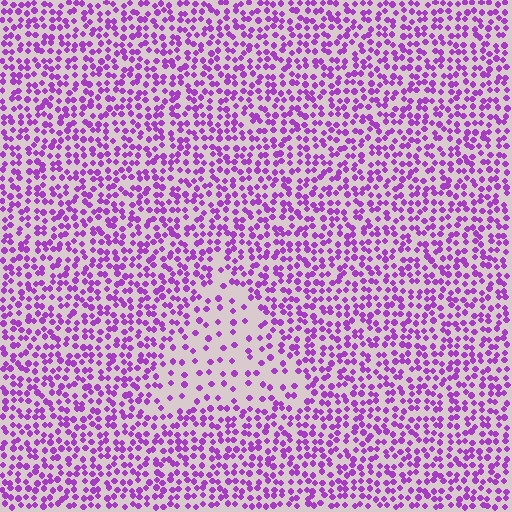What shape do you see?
I see a triangle.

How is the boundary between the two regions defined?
The boundary is defined by a change in element density (approximately 2.5x ratio). All elements are the same color, size, and shape.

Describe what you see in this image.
The image contains small purple elements arranged at two different densities. A triangle-shaped region is visible where the elements are less densely packed than the surrounding area.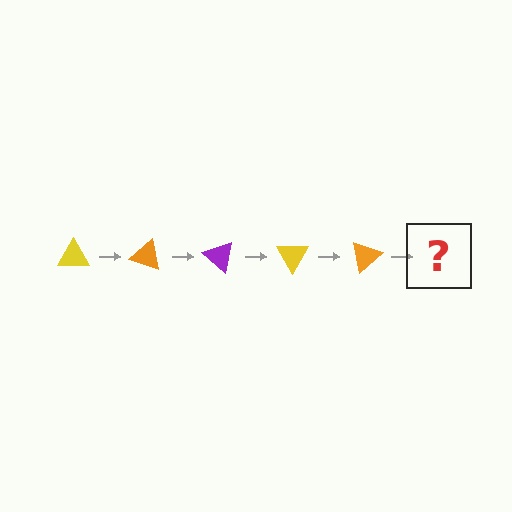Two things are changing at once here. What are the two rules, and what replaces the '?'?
The two rules are that it rotates 20 degrees each step and the color cycles through yellow, orange, and purple. The '?' should be a purple triangle, rotated 100 degrees from the start.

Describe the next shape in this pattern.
It should be a purple triangle, rotated 100 degrees from the start.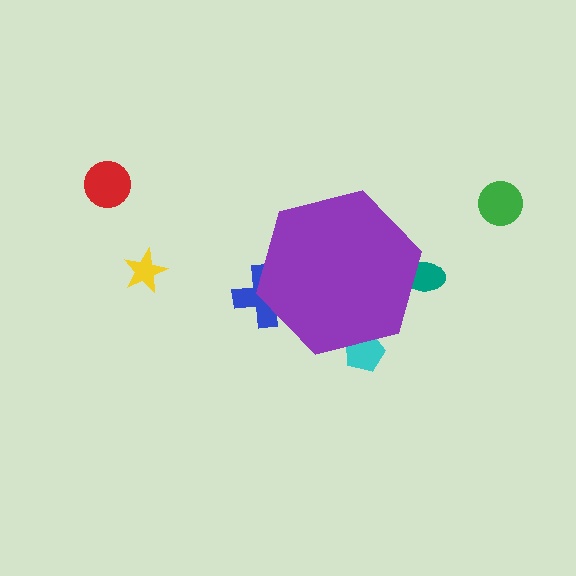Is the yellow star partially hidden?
No, the yellow star is fully visible.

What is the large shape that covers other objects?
A purple hexagon.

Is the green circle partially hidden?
No, the green circle is fully visible.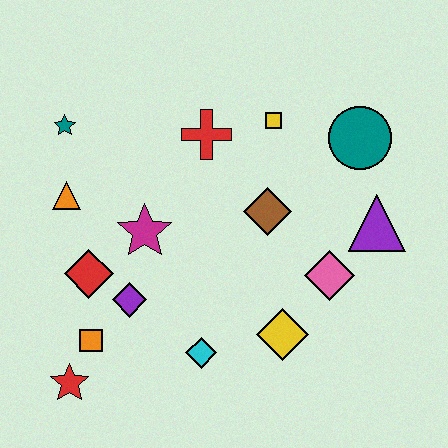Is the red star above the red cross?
No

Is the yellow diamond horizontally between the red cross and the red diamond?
No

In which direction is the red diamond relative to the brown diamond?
The red diamond is to the left of the brown diamond.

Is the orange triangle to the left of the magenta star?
Yes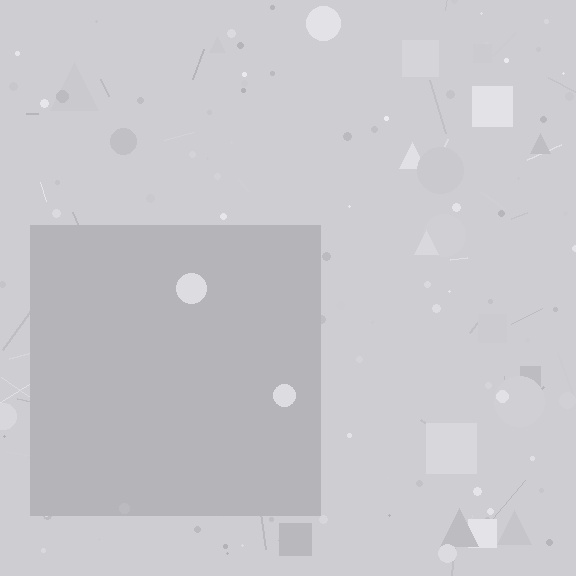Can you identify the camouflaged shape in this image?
The camouflaged shape is a square.